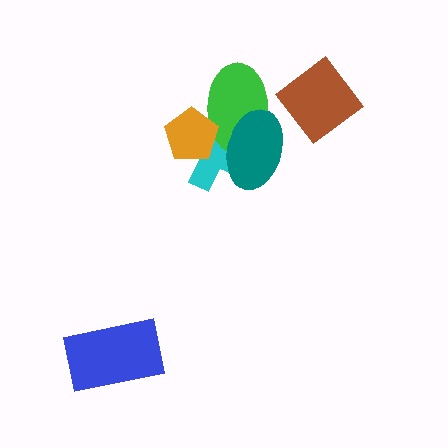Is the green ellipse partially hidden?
Yes, it is partially covered by another shape.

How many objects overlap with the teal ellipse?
2 objects overlap with the teal ellipse.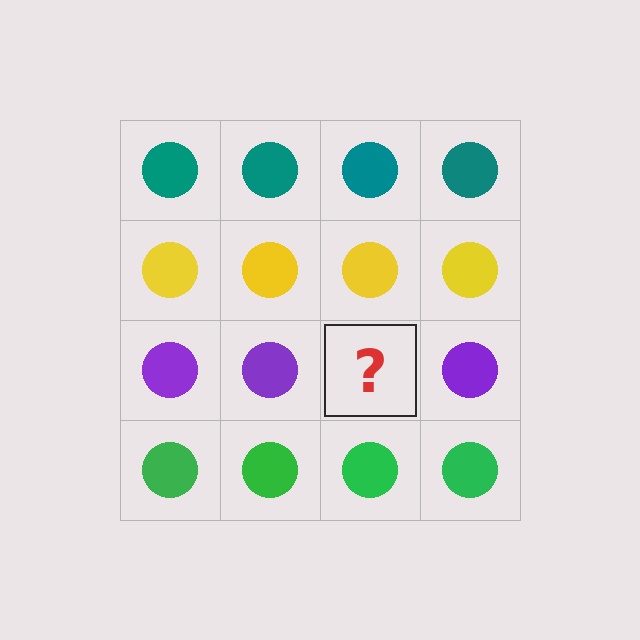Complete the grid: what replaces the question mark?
The question mark should be replaced with a purple circle.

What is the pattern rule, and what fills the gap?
The rule is that each row has a consistent color. The gap should be filled with a purple circle.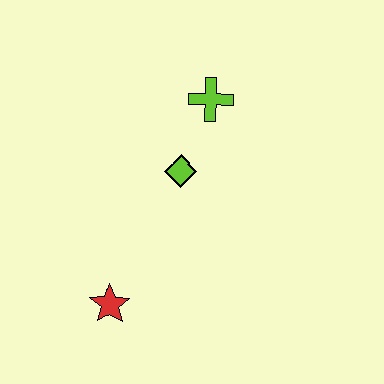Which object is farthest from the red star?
The lime cross is farthest from the red star.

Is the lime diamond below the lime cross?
Yes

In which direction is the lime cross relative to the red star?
The lime cross is above the red star.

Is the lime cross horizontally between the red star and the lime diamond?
No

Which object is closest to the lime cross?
The lime diamond is closest to the lime cross.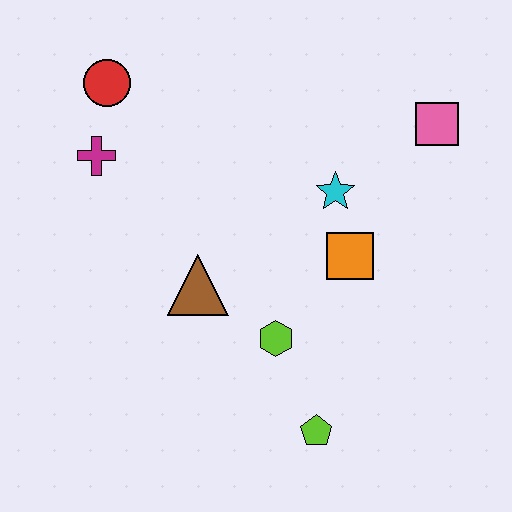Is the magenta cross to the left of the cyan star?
Yes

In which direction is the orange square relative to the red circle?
The orange square is to the right of the red circle.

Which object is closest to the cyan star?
The orange square is closest to the cyan star.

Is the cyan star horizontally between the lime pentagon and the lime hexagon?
No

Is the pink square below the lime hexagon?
No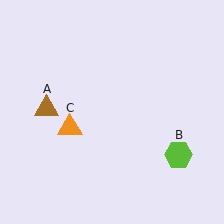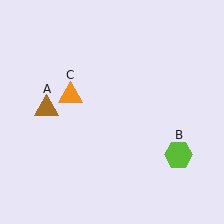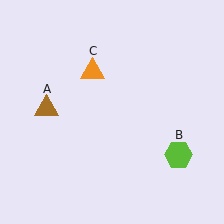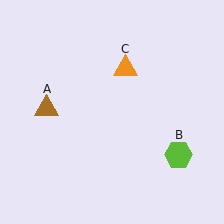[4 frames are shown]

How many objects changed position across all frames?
1 object changed position: orange triangle (object C).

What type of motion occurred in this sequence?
The orange triangle (object C) rotated clockwise around the center of the scene.